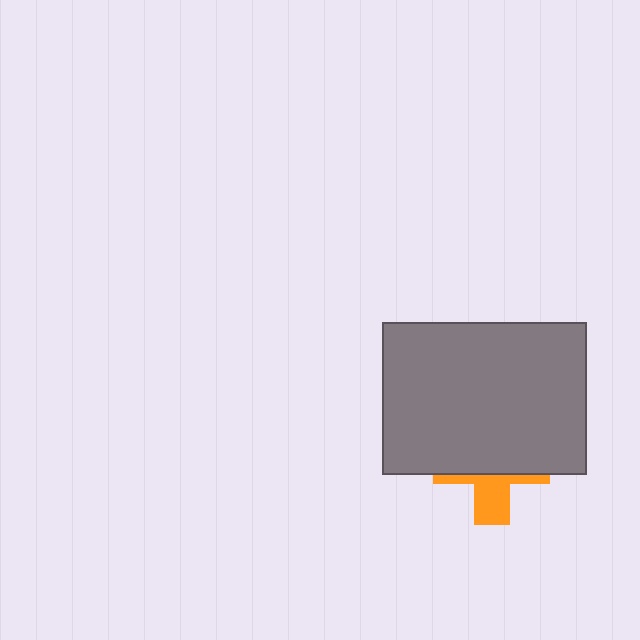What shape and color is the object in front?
The object in front is a gray rectangle.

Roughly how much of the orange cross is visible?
A small part of it is visible (roughly 34%).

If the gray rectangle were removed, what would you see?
You would see the complete orange cross.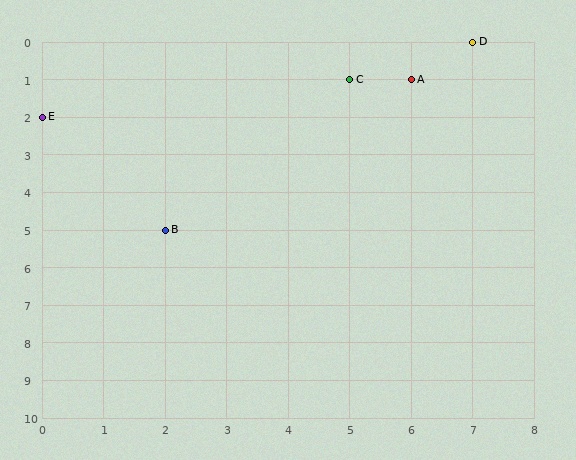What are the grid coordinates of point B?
Point B is at grid coordinates (2, 5).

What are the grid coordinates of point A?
Point A is at grid coordinates (6, 1).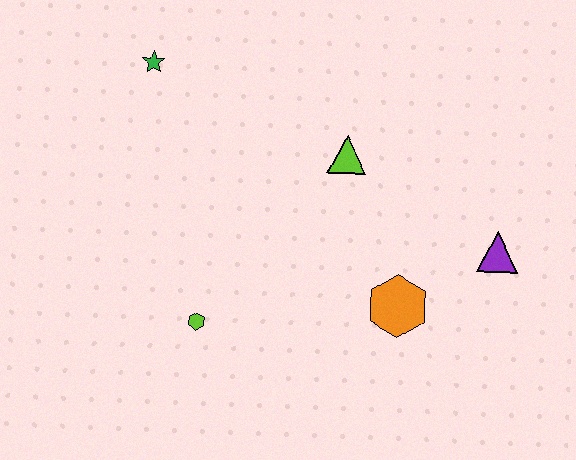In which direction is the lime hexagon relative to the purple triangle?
The lime hexagon is to the left of the purple triangle.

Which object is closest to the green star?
The lime triangle is closest to the green star.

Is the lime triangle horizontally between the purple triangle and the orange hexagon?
No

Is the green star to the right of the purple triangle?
No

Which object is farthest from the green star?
The purple triangle is farthest from the green star.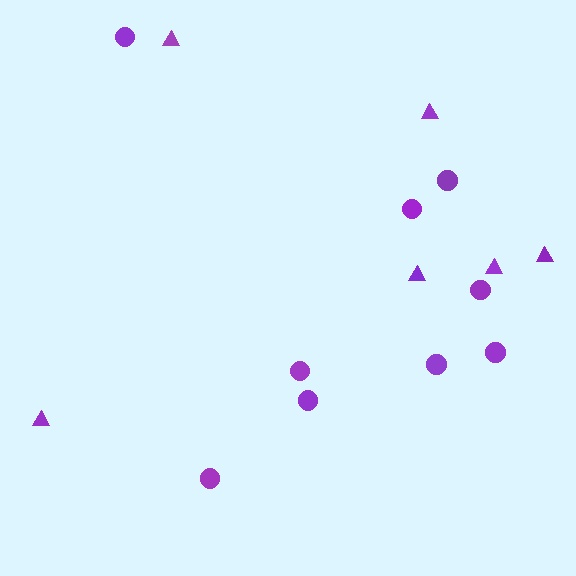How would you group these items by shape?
There are 2 groups: one group of triangles (6) and one group of circles (9).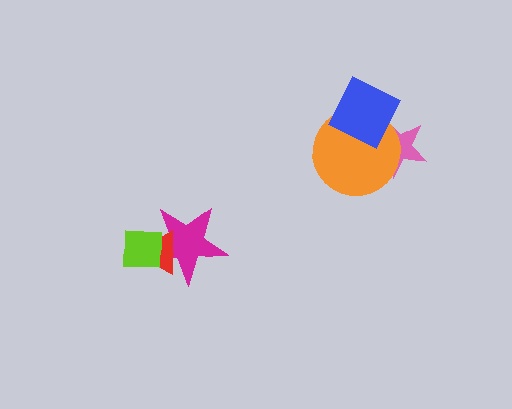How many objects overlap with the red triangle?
2 objects overlap with the red triangle.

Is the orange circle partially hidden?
Yes, it is partially covered by another shape.